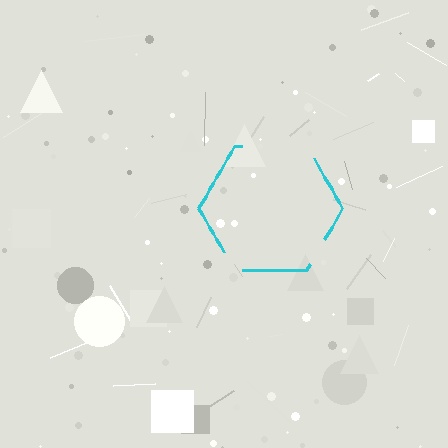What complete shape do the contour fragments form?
The contour fragments form a hexagon.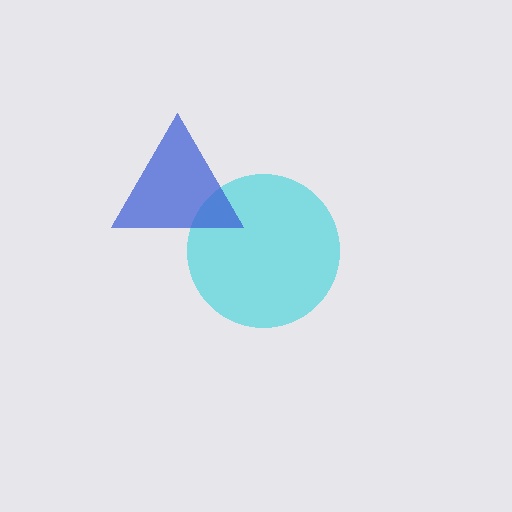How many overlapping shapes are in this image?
There are 2 overlapping shapes in the image.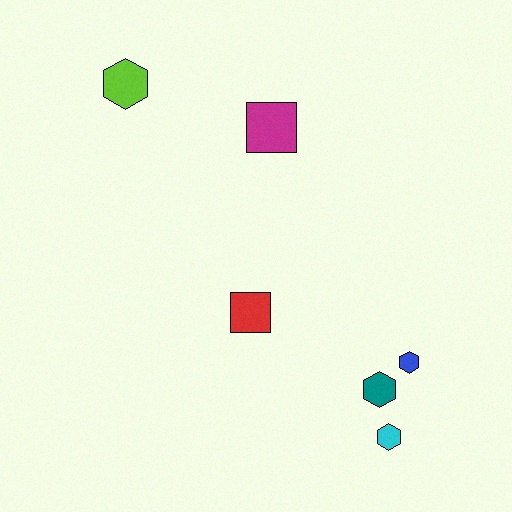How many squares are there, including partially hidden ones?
There are 2 squares.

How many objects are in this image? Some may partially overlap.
There are 6 objects.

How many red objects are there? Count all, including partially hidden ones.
There is 1 red object.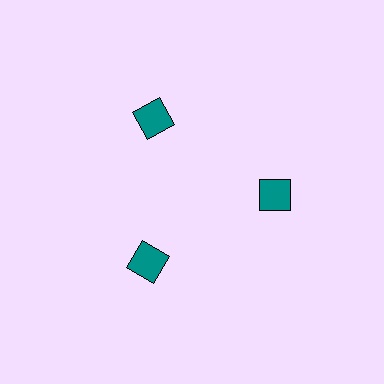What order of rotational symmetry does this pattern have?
This pattern has 3-fold rotational symmetry.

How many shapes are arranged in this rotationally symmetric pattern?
There are 3 shapes, arranged in 3 groups of 1.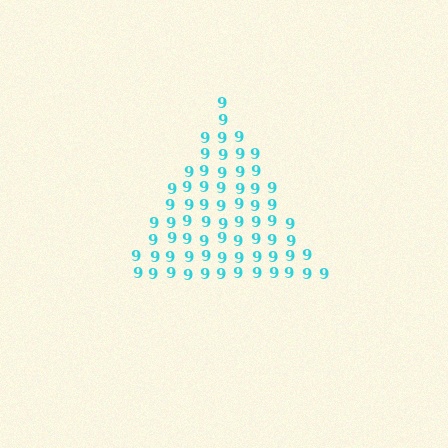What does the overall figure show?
The overall figure shows a triangle.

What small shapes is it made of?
It is made of small digit 9's.